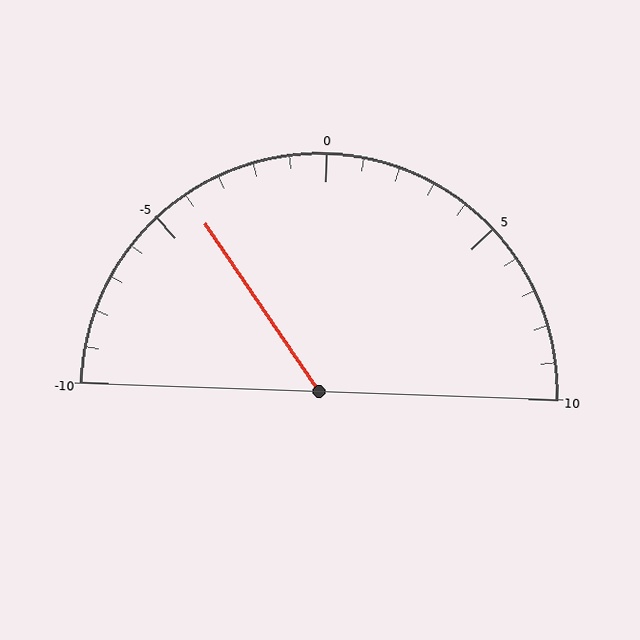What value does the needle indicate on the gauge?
The needle indicates approximately -4.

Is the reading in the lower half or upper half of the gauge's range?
The reading is in the lower half of the range (-10 to 10).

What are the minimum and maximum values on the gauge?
The gauge ranges from -10 to 10.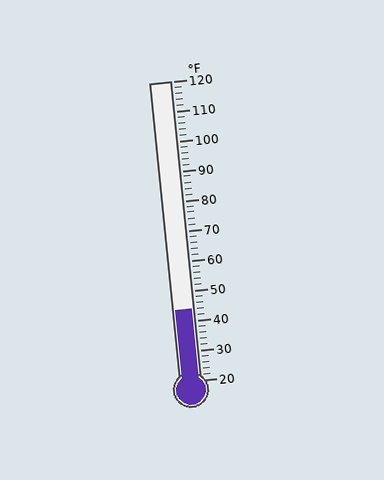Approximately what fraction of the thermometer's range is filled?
The thermometer is filled to approximately 25% of its range.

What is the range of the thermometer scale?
The thermometer scale ranges from 20°F to 120°F.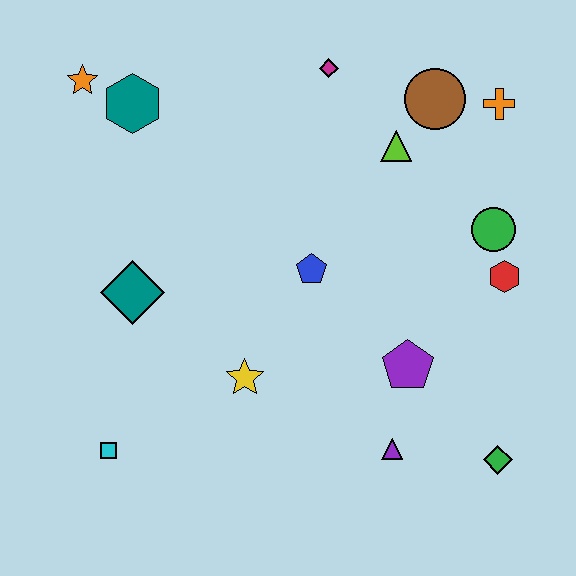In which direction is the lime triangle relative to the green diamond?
The lime triangle is above the green diamond.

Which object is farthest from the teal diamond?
The orange cross is farthest from the teal diamond.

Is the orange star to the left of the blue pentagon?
Yes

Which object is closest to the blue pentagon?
The yellow star is closest to the blue pentagon.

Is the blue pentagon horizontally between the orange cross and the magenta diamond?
No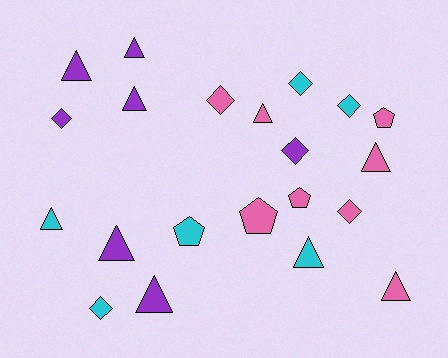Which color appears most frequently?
Pink, with 8 objects.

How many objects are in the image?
There are 21 objects.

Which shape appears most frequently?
Triangle, with 10 objects.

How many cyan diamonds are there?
There are 3 cyan diamonds.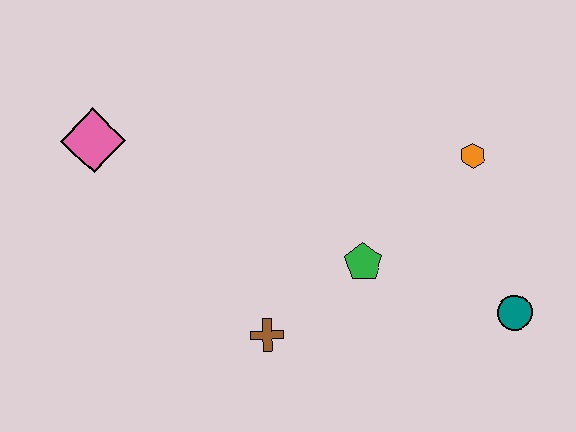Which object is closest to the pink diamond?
The brown cross is closest to the pink diamond.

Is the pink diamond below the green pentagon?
No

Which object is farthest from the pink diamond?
The teal circle is farthest from the pink diamond.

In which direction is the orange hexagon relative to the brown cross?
The orange hexagon is to the right of the brown cross.